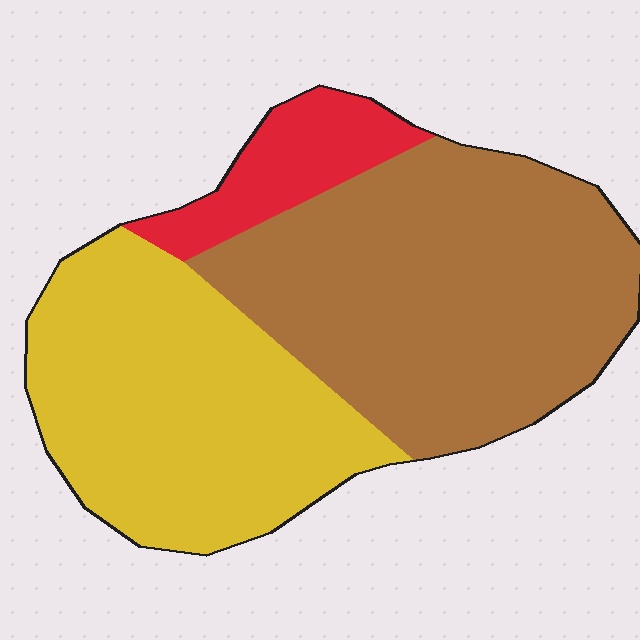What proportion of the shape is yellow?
Yellow covers around 40% of the shape.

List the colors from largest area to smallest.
From largest to smallest: brown, yellow, red.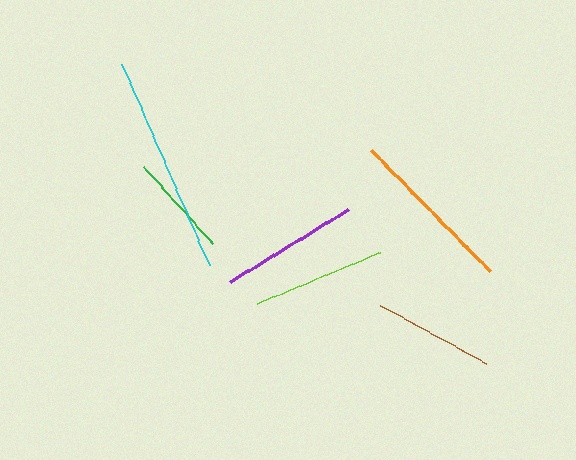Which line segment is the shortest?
The green line is the shortest at approximately 103 pixels.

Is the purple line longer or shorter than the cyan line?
The cyan line is longer than the purple line.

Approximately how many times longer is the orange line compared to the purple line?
The orange line is approximately 1.2 times the length of the purple line.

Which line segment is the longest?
The cyan line is the longest at approximately 219 pixels.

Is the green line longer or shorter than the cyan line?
The cyan line is longer than the green line.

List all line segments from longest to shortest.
From longest to shortest: cyan, orange, purple, lime, brown, green.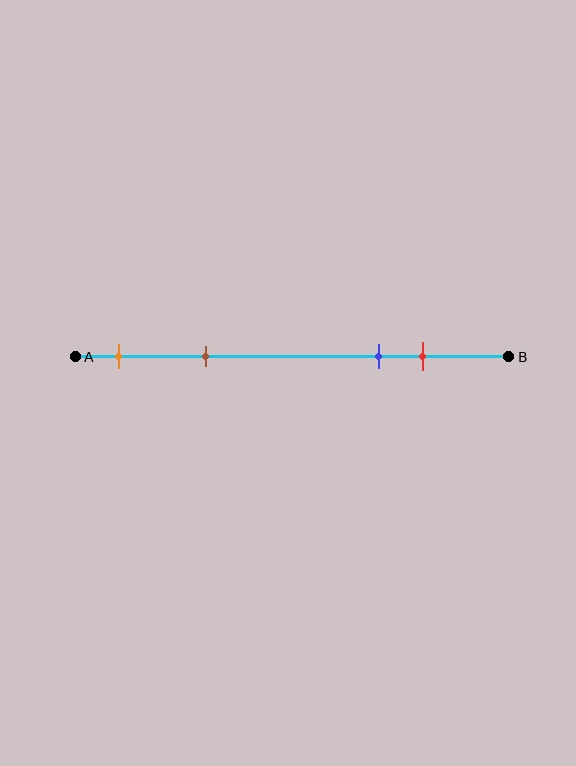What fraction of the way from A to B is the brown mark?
The brown mark is approximately 30% (0.3) of the way from A to B.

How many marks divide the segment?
There are 4 marks dividing the segment.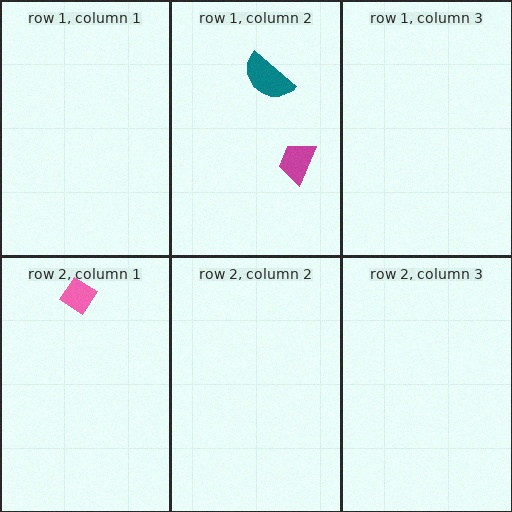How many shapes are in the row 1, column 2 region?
2.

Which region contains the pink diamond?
The row 2, column 1 region.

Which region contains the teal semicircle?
The row 1, column 2 region.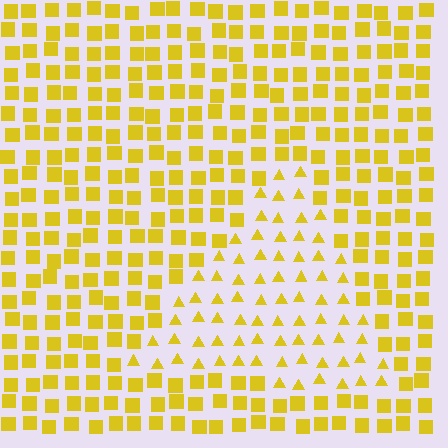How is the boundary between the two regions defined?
The boundary is defined by a change in element shape: triangles inside vs. squares outside. All elements share the same color and spacing.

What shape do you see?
I see a triangle.